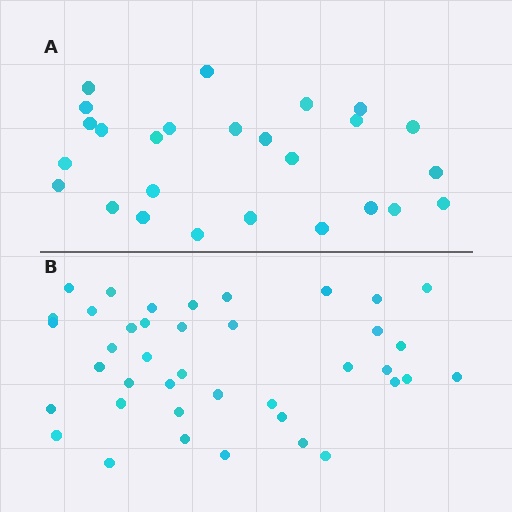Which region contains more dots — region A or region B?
Region B (the bottom region) has more dots.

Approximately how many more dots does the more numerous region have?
Region B has approximately 15 more dots than region A.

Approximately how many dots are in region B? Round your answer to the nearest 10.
About 40 dots.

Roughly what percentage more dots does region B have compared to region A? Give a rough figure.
About 55% more.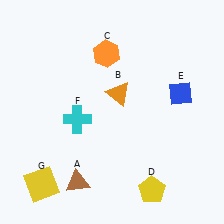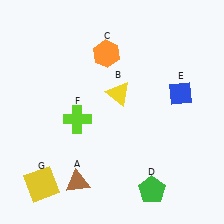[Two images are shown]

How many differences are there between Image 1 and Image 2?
There are 3 differences between the two images.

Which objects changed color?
B changed from orange to yellow. D changed from yellow to green. F changed from cyan to lime.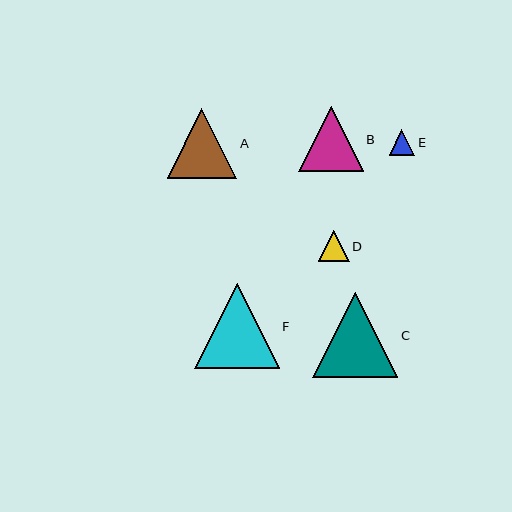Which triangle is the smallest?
Triangle E is the smallest with a size of approximately 26 pixels.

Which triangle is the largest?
Triangle C is the largest with a size of approximately 85 pixels.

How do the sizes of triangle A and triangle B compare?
Triangle A and triangle B are approximately the same size.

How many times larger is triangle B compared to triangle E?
Triangle B is approximately 2.5 times the size of triangle E.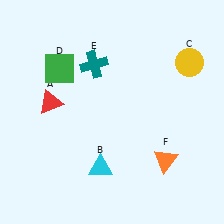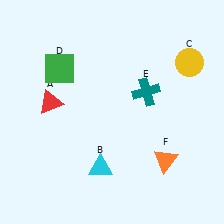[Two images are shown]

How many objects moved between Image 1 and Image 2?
1 object moved between the two images.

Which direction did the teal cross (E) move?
The teal cross (E) moved right.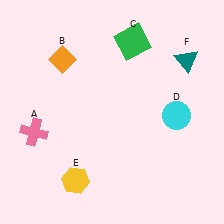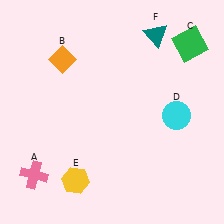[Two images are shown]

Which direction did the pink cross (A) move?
The pink cross (A) moved down.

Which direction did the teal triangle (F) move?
The teal triangle (F) moved left.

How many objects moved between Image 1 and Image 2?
3 objects moved between the two images.